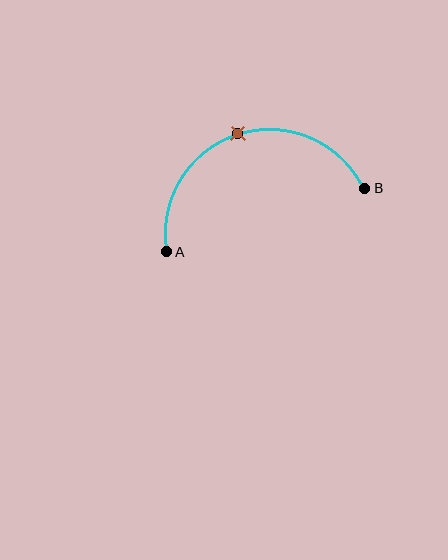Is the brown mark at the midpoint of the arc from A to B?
Yes. The brown mark lies on the arc at equal arc-length from both A and B — it is the arc midpoint.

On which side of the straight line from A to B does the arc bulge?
The arc bulges above the straight line connecting A and B.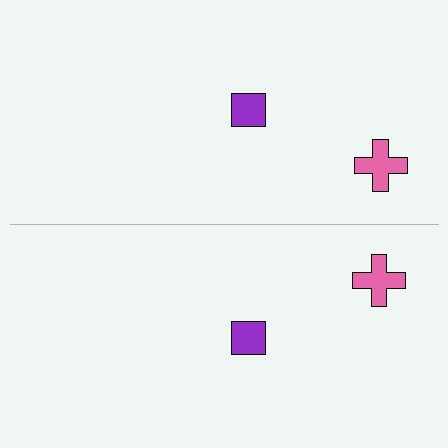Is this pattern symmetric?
Yes, this pattern has bilateral (reflection) symmetry.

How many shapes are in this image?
There are 4 shapes in this image.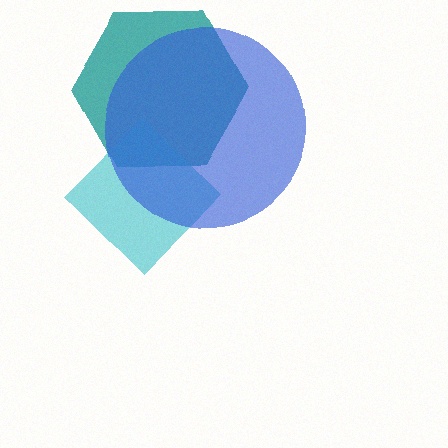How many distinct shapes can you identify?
There are 3 distinct shapes: a teal hexagon, a cyan diamond, a blue circle.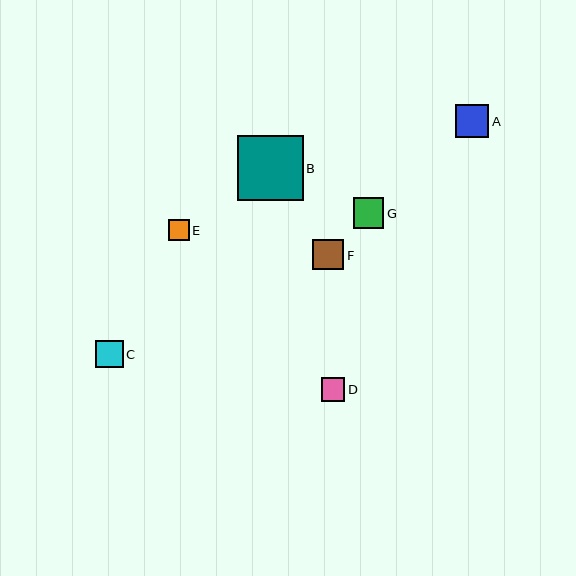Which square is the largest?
Square B is the largest with a size of approximately 65 pixels.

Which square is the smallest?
Square E is the smallest with a size of approximately 21 pixels.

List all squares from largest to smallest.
From largest to smallest: B, A, F, G, C, D, E.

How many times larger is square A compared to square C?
Square A is approximately 1.2 times the size of square C.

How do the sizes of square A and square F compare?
Square A and square F are approximately the same size.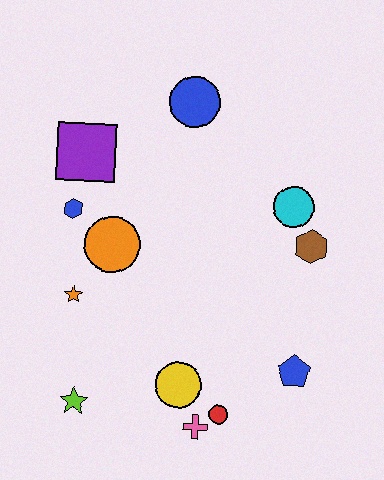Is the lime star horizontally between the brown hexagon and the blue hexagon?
Yes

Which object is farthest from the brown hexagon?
The lime star is farthest from the brown hexagon.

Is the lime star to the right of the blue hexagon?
Yes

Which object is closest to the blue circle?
The purple square is closest to the blue circle.